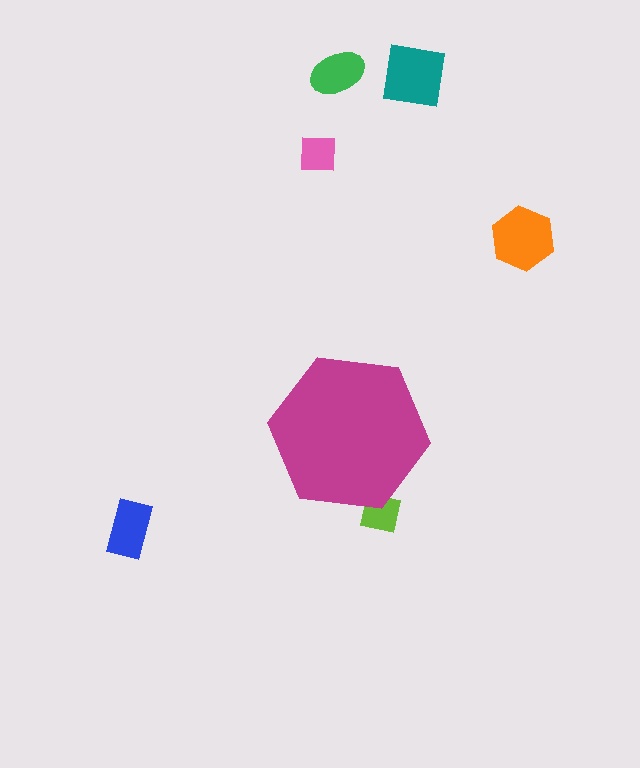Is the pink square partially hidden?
No, the pink square is fully visible.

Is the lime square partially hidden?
Yes, the lime square is partially hidden behind the magenta hexagon.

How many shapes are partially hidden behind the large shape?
1 shape is partially hidden.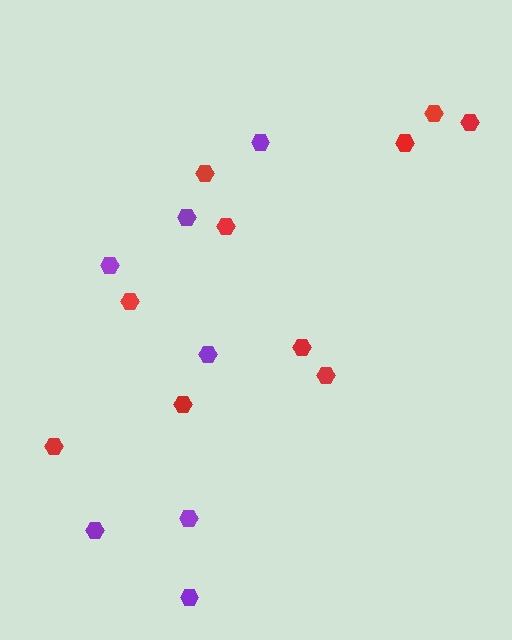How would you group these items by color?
There are 2 groups: one group of red hexagons (10) and one group of purple hexagons (7).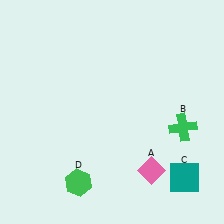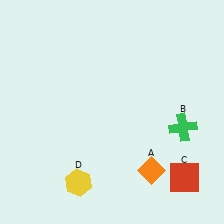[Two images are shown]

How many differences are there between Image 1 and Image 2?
There are 3 differences between the two images.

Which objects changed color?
A changed from pink to orange. C changed from teal to red. D changed from green to yellow.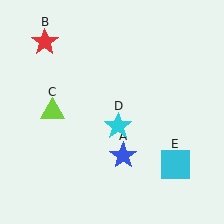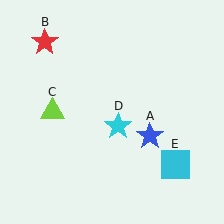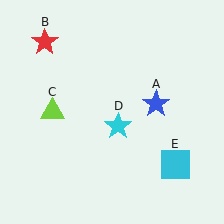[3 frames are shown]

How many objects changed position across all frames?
1 object changed position: blue star (object A).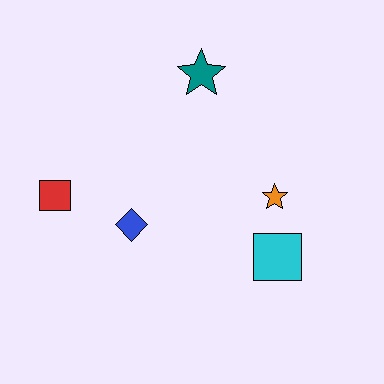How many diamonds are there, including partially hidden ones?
There is 1 diamond.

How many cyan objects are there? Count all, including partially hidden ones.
There is 1 cyan object.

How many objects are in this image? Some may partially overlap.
There are 5 objects.